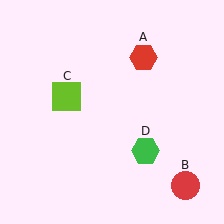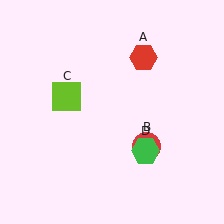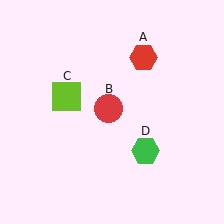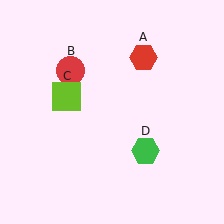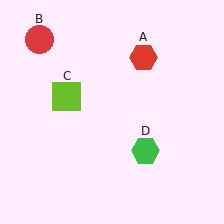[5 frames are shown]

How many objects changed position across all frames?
1 object changed position: red circle (object B).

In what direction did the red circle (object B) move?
The red circle (object B) moved up and to the left.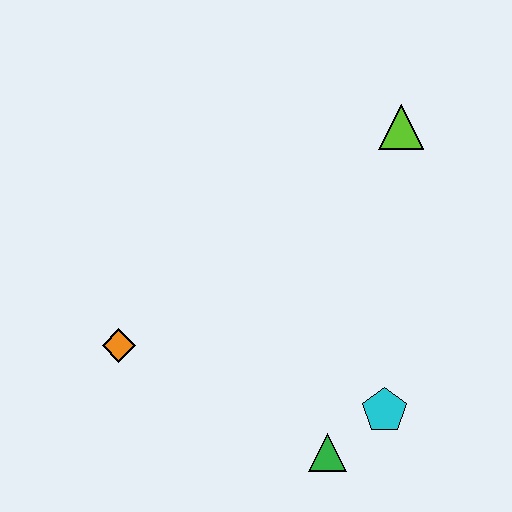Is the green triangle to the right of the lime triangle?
No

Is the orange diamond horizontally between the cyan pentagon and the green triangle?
No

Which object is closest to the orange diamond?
The green triangle is closest to the orange diamond.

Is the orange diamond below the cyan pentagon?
No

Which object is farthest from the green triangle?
The lime triangle is farthest from the green triangle.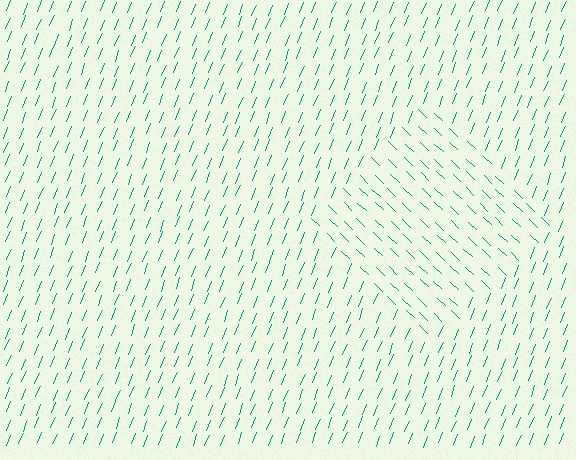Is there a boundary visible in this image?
Yes, there is a texture boundary formed by a change in line orientation.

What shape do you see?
I see a diamond.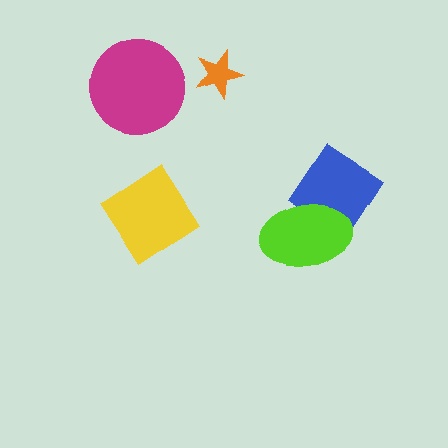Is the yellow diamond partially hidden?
No, no other shape covers it.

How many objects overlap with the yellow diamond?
0 objects overlap with the yellow diamond.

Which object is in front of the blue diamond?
The lime ellipse is in front of the blue diamond.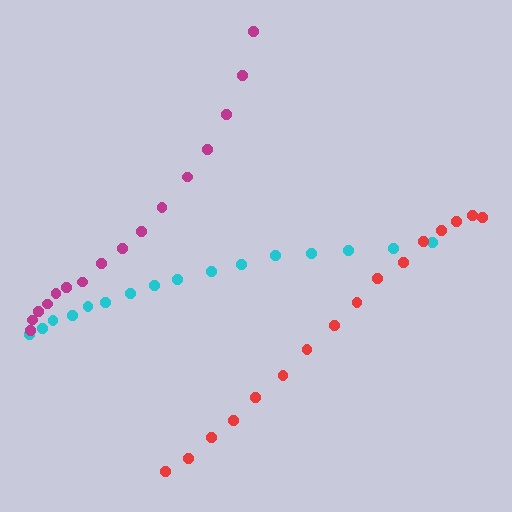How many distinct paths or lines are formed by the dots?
There are 3 distinct paths.